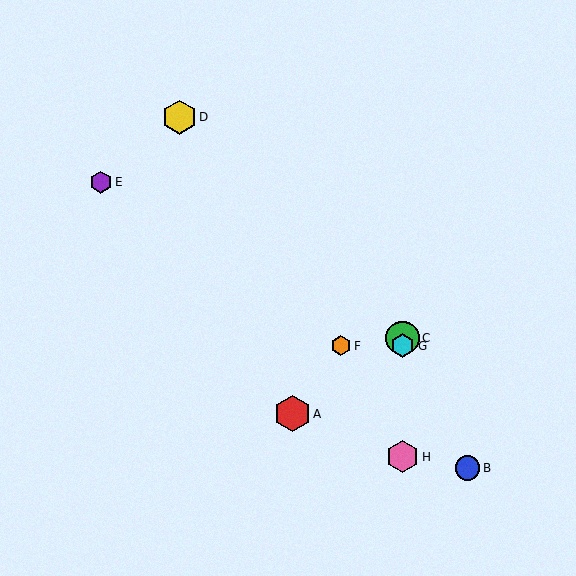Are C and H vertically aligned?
Yes, both are at x≈403.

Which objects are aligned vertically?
Objects C, G, H are aligned vertically.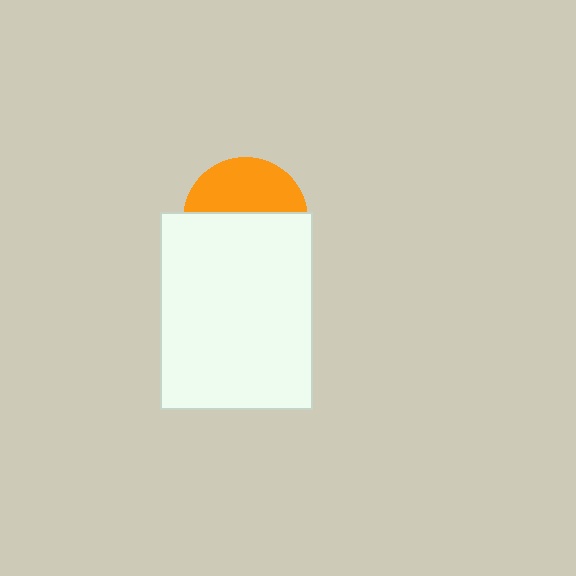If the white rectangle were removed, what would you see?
You would see the complete orange circle.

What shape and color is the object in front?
The object in front is a white rectangle.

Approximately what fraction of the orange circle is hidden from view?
Roughly 58% of the orange circle is hidden behind the white rectangle.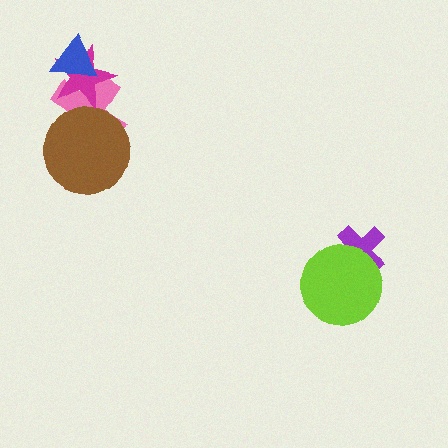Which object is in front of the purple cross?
The lime circle is in front of the purple cross.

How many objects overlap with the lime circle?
1 object overlaps with the lime circle.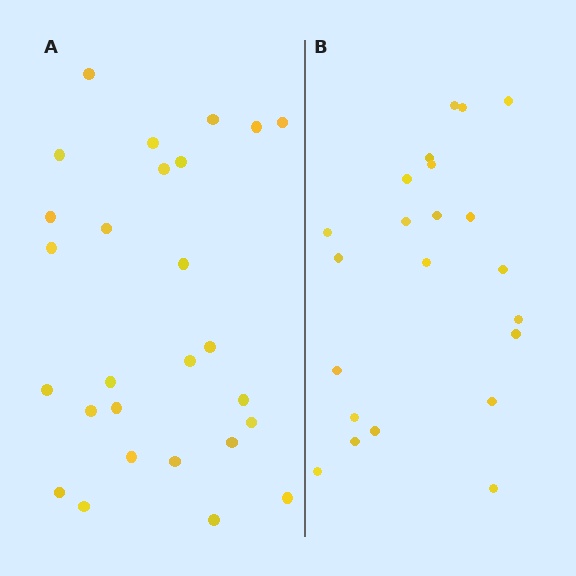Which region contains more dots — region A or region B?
Region A (the left region) has more dots.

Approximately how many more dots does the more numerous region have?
Region A has about 5 more dots than region B.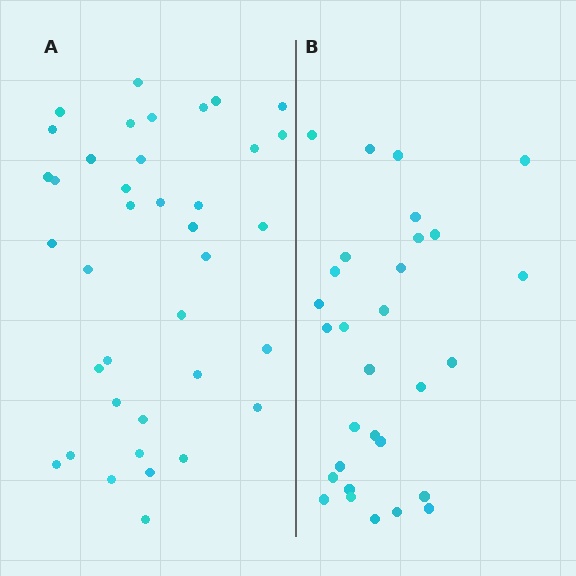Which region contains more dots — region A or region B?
Region A (the left region) has more dots.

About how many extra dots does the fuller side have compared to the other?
Region A has roughly 8 or so more dots than region B.